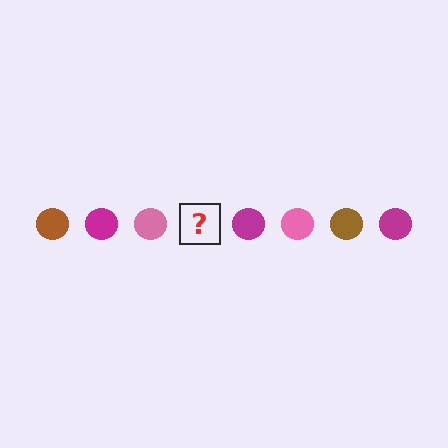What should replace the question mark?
The question mark should be replaced with a brown circle.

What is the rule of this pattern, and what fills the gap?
The rule is that the pattern cycles through brown, magenta, pink circles. The gap should be filled with a brown circle.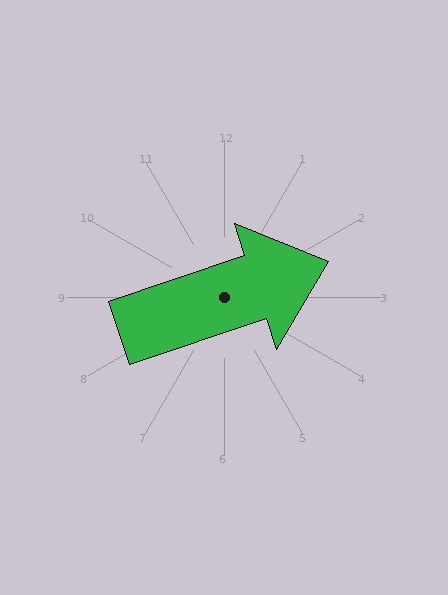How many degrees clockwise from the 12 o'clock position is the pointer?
Approximately 71 degrees.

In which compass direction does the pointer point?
East.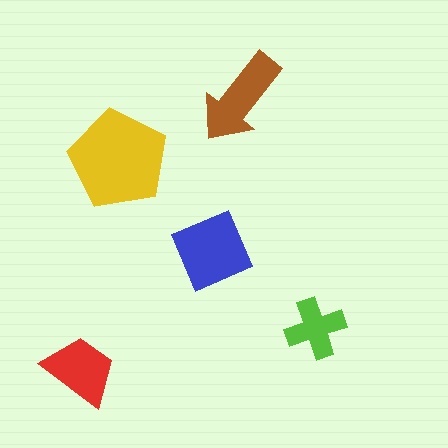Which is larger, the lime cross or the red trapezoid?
The red trapezoid.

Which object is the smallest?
The lime cross.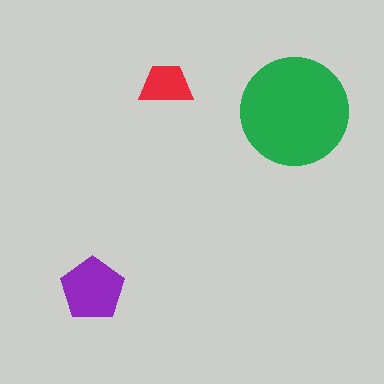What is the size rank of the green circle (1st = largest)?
1st.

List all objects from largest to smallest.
The green circle, the purple pentagon, the red trapezoid.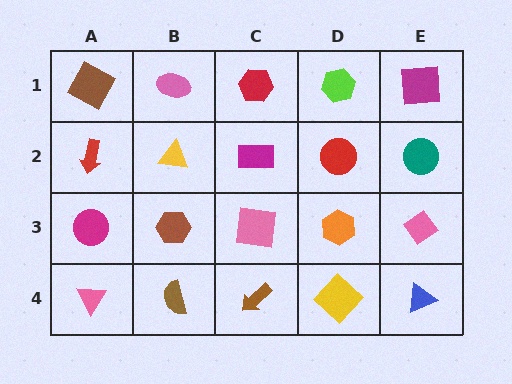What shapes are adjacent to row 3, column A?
A red arrow (row 2, column A), a pink triangle (row 4, column A), a brown hexagon (row 3, column B).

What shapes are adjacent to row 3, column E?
A teal circle (row 2, column E), a blue triangle (row 4, column E), an orange hexagon (row 3, column D).